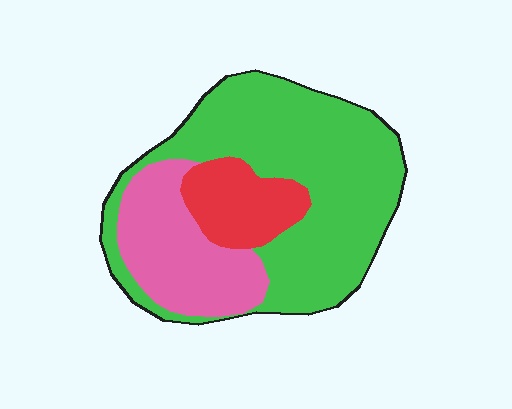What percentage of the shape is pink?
Pink takes up about one quarter (1/4) of the shape.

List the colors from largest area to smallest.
From largest to smallest: green, pink, red.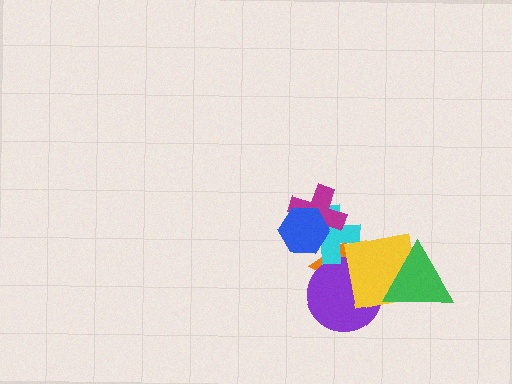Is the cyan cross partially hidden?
Yes, it is partially covered by another shape.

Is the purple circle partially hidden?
Yes, it is partially covered by another shape.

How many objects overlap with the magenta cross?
2 objects overlap with the magenta cross.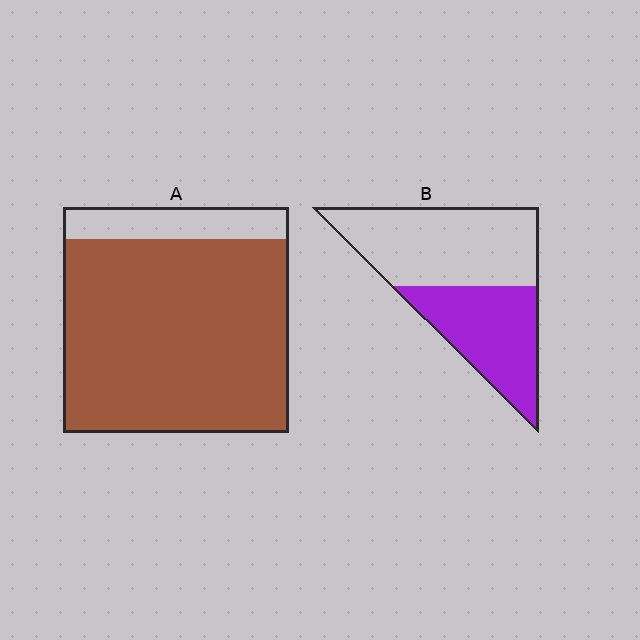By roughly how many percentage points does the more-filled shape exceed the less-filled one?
By roughly 45 percentage points (A over B).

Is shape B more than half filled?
No.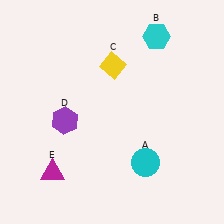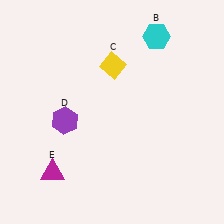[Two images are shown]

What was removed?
The cyan circle (A) was removed in Image 2.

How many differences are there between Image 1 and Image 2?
There is 1 difference between the two images.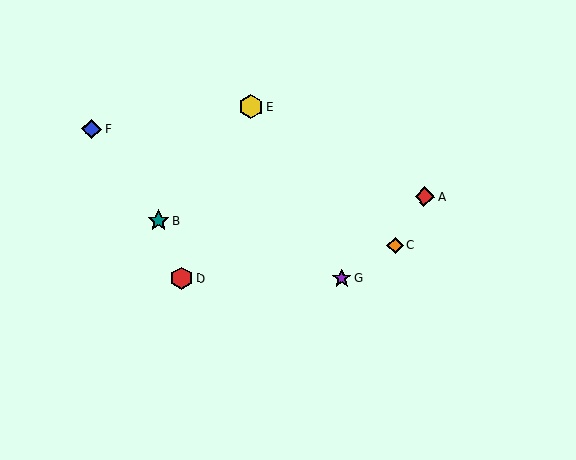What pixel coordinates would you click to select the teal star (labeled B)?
Click at (159, 220) to select the teal star B.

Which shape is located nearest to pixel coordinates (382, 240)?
The orange diamond (labeled C) at (395, 245) is nearest to that location.